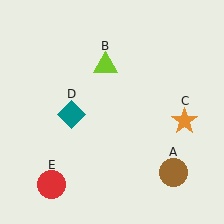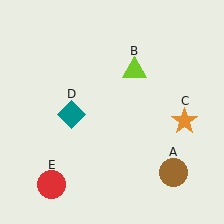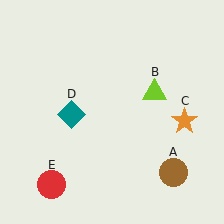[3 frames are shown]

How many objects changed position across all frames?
1 object changed position: lime triangle (object B).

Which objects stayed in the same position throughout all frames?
Brown circle (object A) and orange star (object C) and teal diamond (object D) and red circle (object E) remained stationary.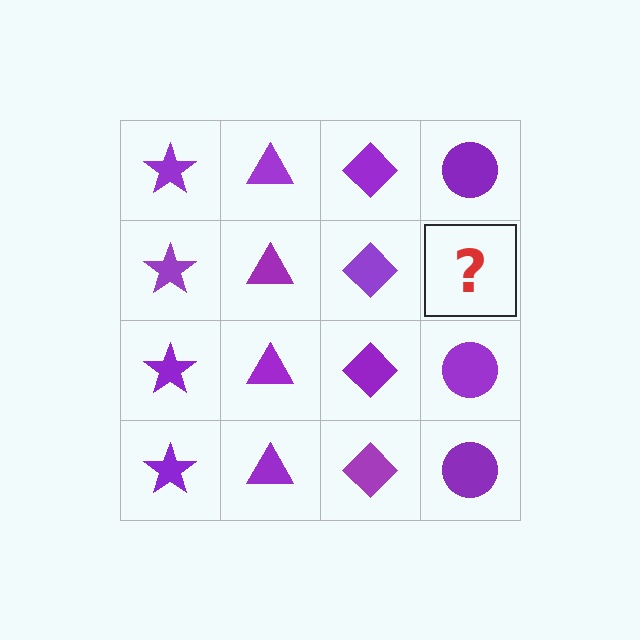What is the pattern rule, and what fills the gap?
The rule is that each column has a consistent shape. The gap should be filled with a purple circle.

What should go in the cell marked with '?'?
The missing cell should contain a purple circle.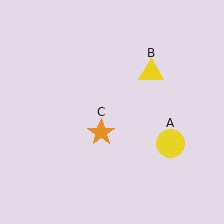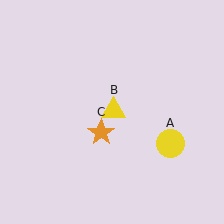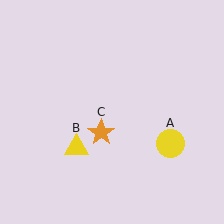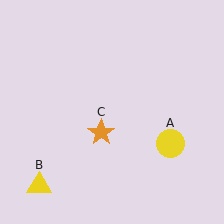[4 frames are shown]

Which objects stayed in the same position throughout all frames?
Yellow circle (object A) and orange star (object C) remained stationary.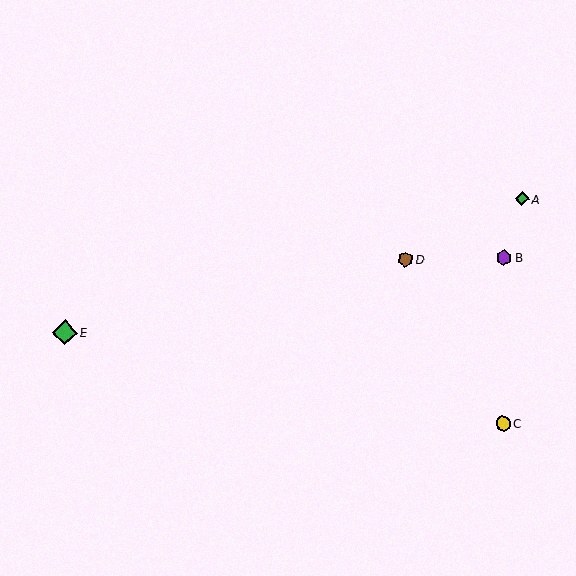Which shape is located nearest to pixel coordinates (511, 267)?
The purple hexagon (labeled B) at (504, 258) is nearest to that location.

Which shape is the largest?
The green diamond (labeled E) is the largest.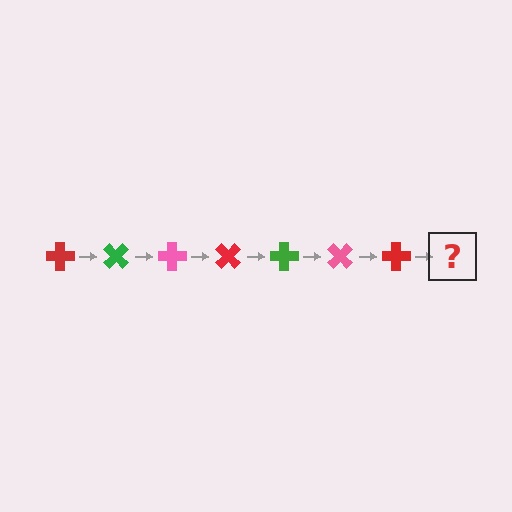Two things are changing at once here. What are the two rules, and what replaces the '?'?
The two rules are that it rotates 45 degrees each step and the color cycles through red, green, and pink. The '?' should be a green cross, rotated 315 degrees from the start.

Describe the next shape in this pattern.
It should be a green cross, rotated 315 degrees from the start.